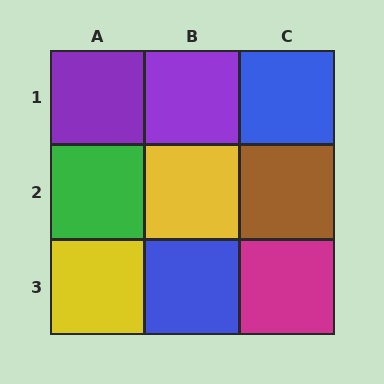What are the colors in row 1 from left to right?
Purple, purple, blue.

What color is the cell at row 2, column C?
Brown.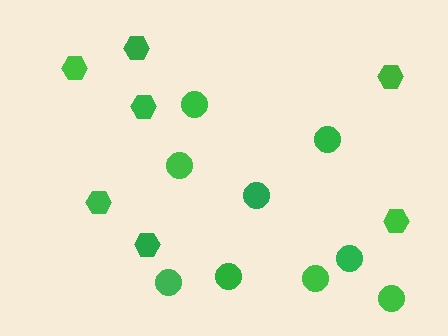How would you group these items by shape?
There are 2 groups: one group of hexagons (7) and one group of circles (9).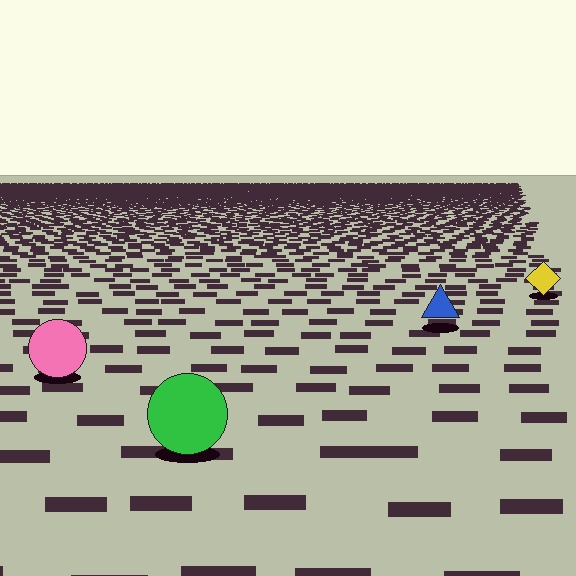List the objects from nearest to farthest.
From nearest to farthest: the green circle, the pink circle, the blue triangle, the yellow diamond.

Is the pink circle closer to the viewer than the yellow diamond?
Yes. The pink circle is closer — you can tell from the texture gradient: the ground texture is coarser near it.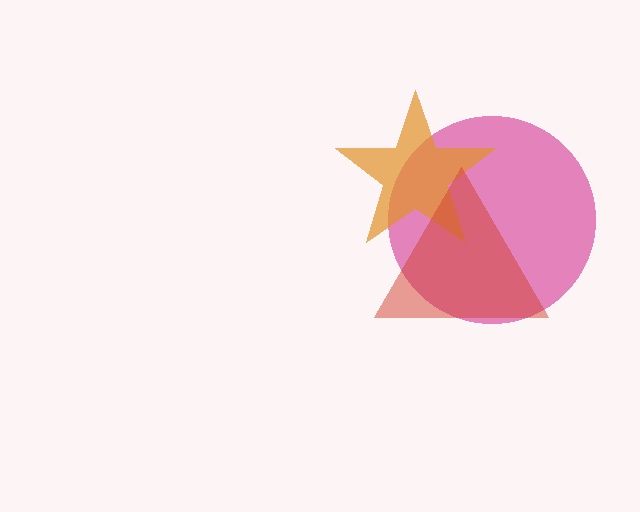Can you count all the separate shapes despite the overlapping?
Yes, there are 3 separate shapes.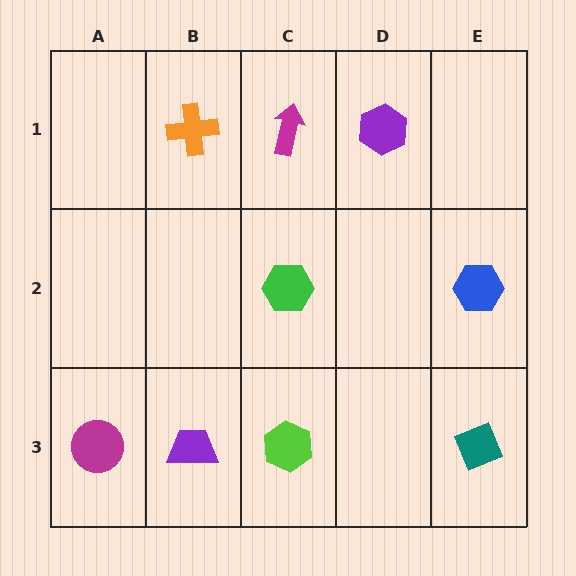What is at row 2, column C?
A green hexagon.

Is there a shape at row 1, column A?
No, that cell is empty.